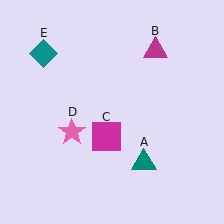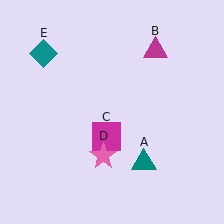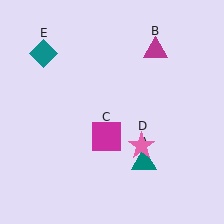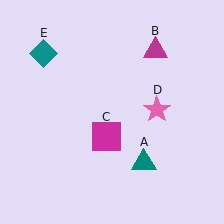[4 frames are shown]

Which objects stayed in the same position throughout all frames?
Teal triangle (object A) and magenta triangle (object B) and magenta square (object C) and teal diamond (object E) remained stationary.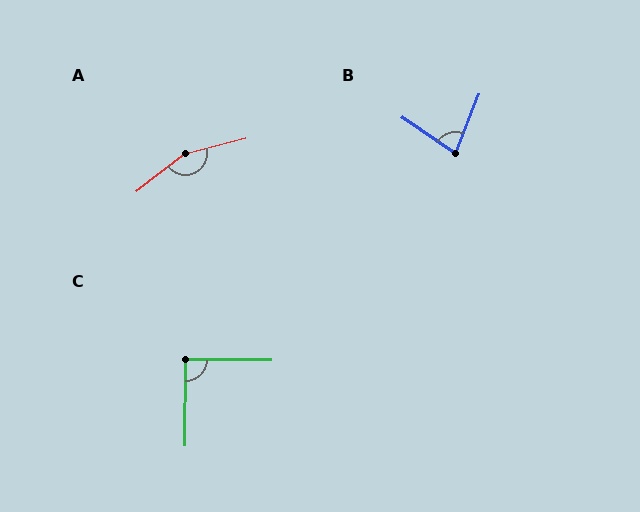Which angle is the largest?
A, at approximately 157 degrees.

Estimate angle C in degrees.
Approximately 90 degrees.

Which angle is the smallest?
B, at approximately 77 degrees.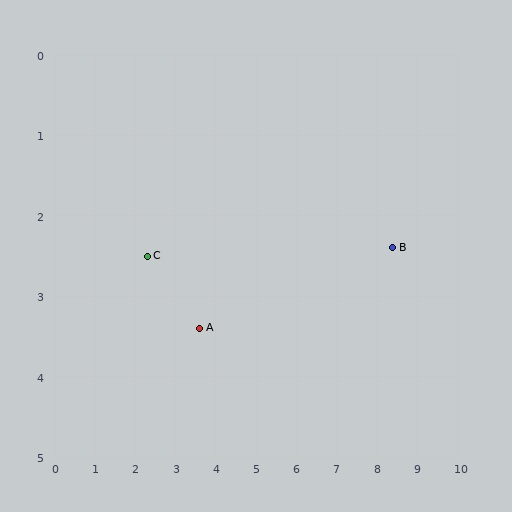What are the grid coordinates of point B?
Point B is at approximately (8.4, 2.4).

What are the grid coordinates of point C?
Point C is at approximately (2.3, 2.5).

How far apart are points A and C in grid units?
Points A and C are about 1.6 grid units apart.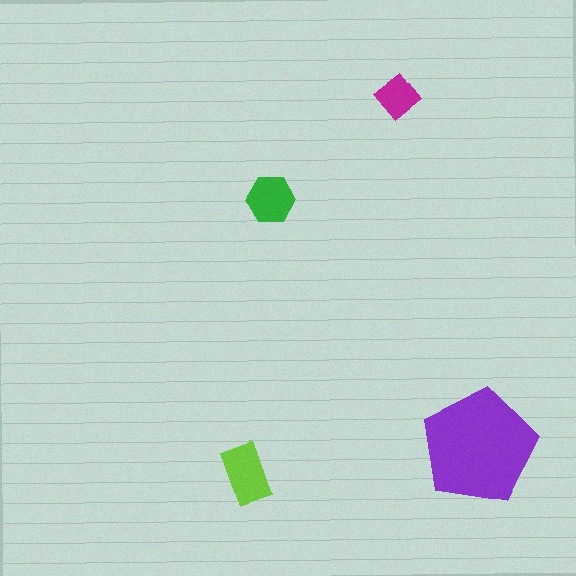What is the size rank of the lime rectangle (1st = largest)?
2nd.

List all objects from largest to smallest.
The purple pentagon, the lime rectangle, the green hexagon, the magenta diamond.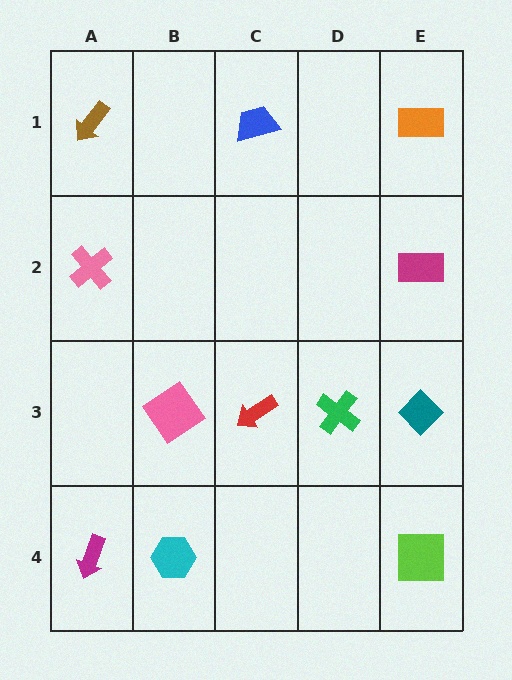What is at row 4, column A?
A magenta arrow.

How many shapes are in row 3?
4 shapes.